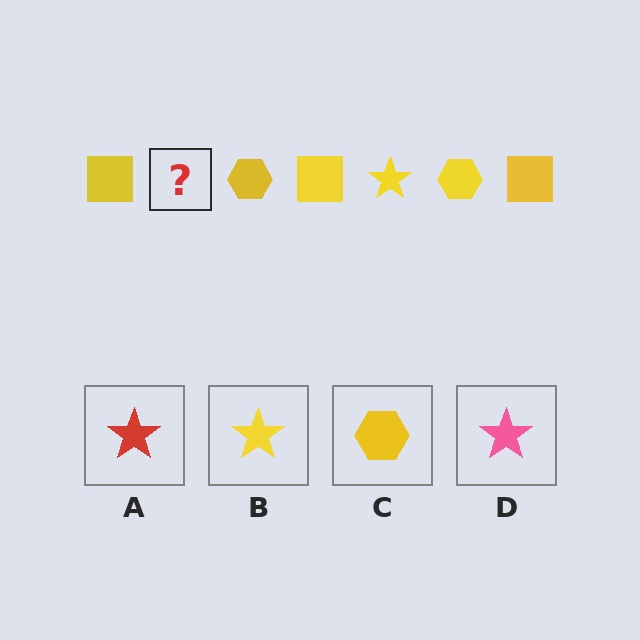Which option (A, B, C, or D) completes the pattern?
B.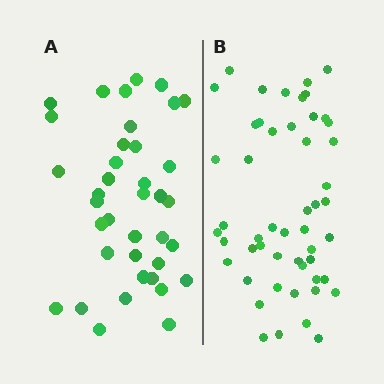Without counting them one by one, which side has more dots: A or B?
Region B (the right region) has more dots.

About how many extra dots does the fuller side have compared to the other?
Region B has approximately 15 more dots than region A.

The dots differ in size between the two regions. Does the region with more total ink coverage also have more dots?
No. Region A has more total ink coverage because its dots are larger, but region B actually contains more individual dots. Total area can be misleading — the number of items is what matters here.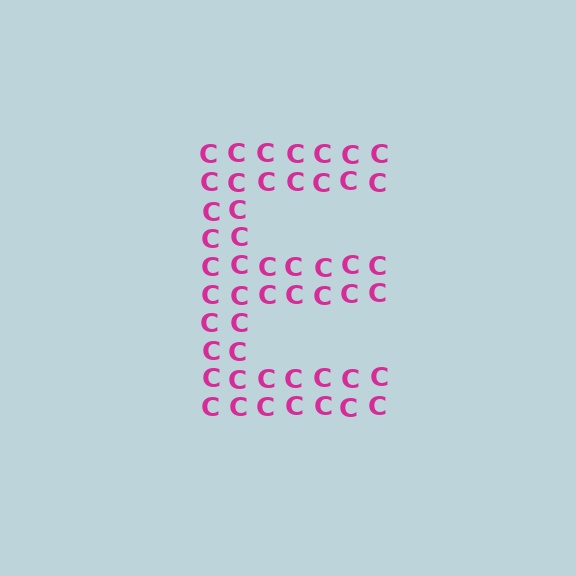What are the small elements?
The small elements are letter C's.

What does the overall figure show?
The overall figure shows the letter E.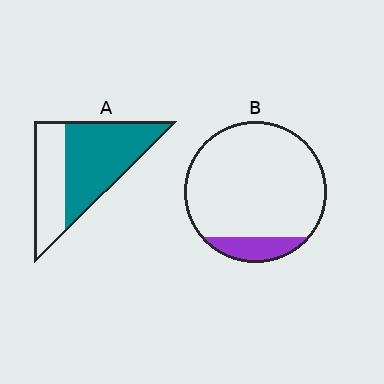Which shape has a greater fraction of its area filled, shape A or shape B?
Shape A.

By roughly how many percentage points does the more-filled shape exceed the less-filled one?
By roughly 50 percentage points (A over B).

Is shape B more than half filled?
No.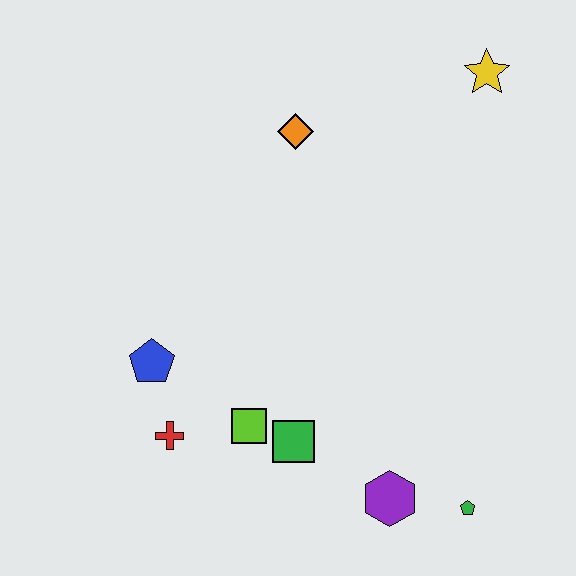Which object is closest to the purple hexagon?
The green pentagon is closest to the purple hexagon.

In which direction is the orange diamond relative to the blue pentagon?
The orange diamond is above the blue pentagon.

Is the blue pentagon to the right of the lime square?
No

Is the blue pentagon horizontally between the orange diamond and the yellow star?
No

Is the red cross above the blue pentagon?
No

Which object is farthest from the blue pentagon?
The yellow star is farthest from the blue pentagon.